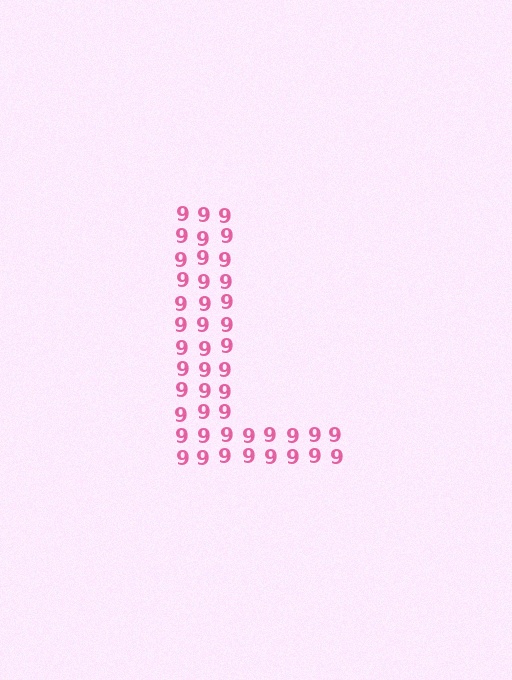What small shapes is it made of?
It is made of small digit 9's.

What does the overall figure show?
The overall figure shows the letter L.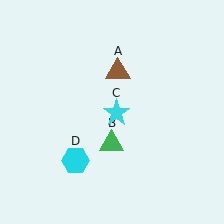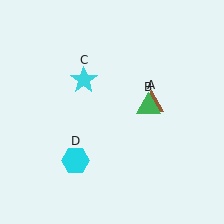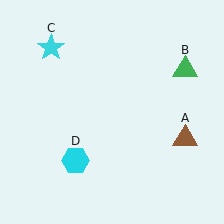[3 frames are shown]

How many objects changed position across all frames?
3 objects changed position: brown triangle (object A), green triangle (object B), cyan star (object C).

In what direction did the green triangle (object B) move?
The green triangle (object B) moved up and to the right.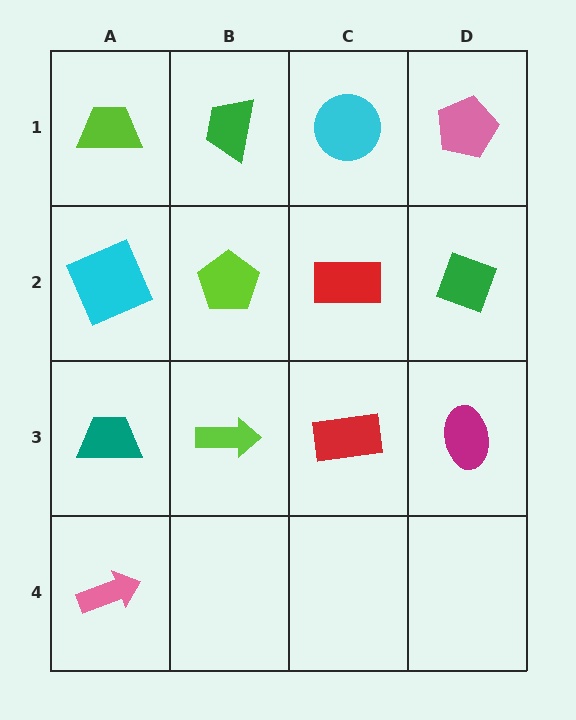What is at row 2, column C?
A red rectangle.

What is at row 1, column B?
A green trapezoid.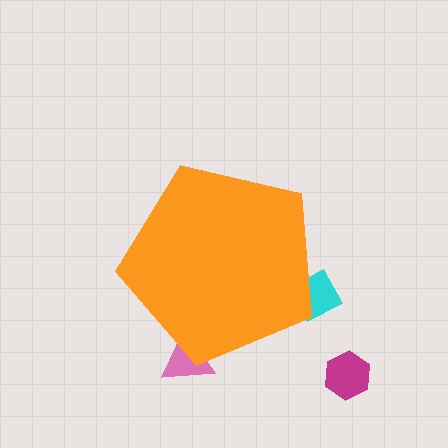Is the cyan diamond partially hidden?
Yes, the cyan diamond is partially hidden behind the orange pentagon.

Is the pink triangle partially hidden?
Yes, the pink triangle is partially hidden behind the orange pentagon.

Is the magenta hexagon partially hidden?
No, the magenta hexagon is fully visible.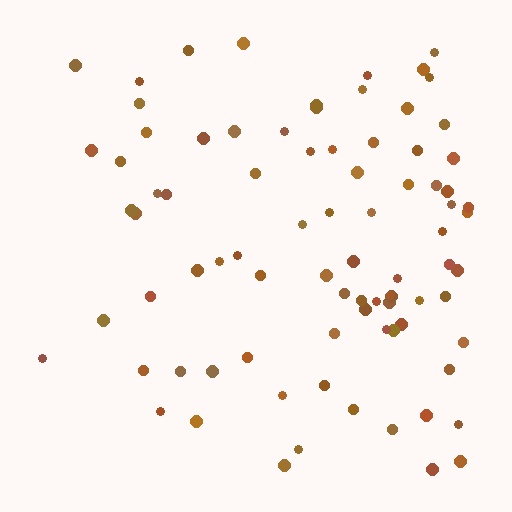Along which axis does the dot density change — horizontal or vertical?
Horizontal.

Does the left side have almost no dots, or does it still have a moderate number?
Still a moderate number, just noticeably fewer than the right.